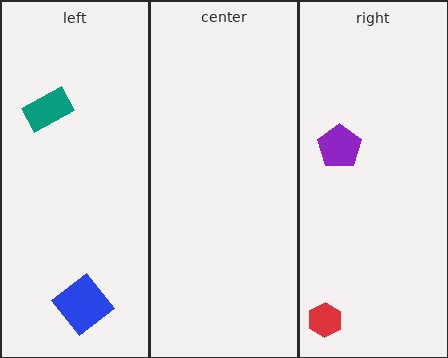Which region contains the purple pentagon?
The right region.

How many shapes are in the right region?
2.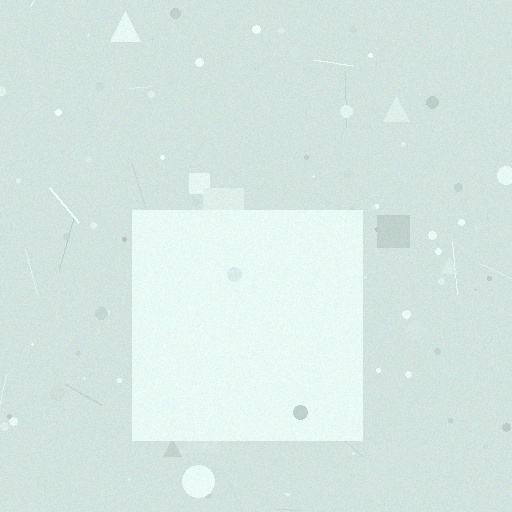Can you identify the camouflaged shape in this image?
The camouflaged shape is a square.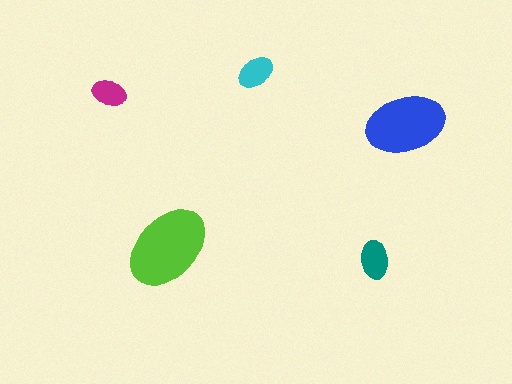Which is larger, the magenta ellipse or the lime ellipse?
The lime one.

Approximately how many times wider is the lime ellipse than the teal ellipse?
About 2 times wider.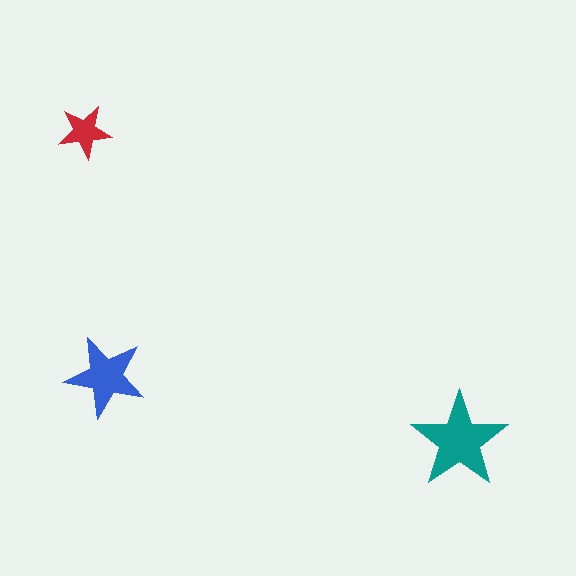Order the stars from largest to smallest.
the teal one, the blue one, the red one.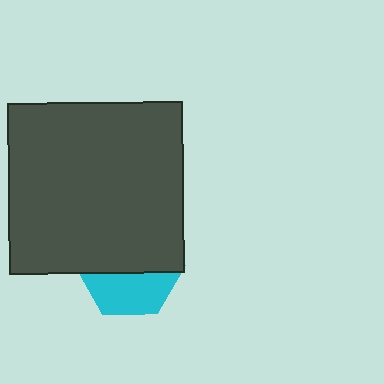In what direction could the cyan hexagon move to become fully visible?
The cyan hexagon could move down. That would shift it out from behind the dark gray rectangle entirely.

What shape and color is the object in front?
The object in front is a dark gray rectangle.